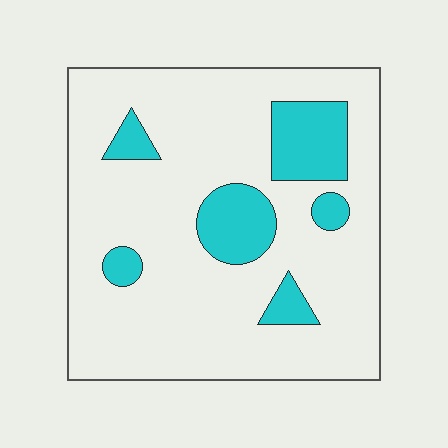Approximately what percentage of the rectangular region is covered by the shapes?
Approximately 20%.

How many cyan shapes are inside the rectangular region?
6.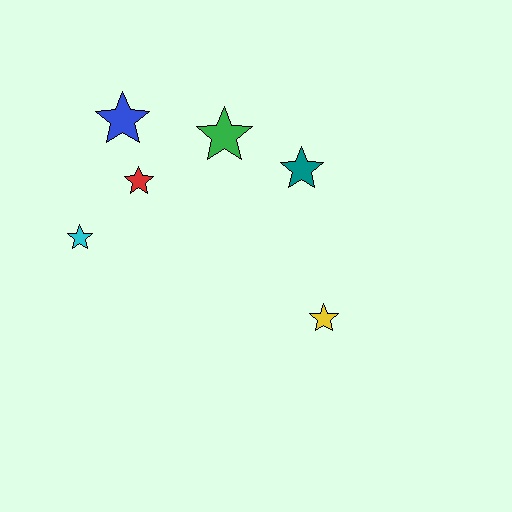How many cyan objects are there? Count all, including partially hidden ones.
There is 1 cyan object.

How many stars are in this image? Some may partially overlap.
There are 6 stars.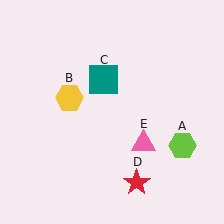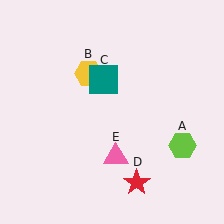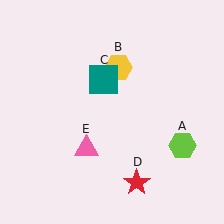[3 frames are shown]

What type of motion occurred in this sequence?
The yellow hexagon (object B), pink triangle (object E) rotated clockwise around the center of the scene.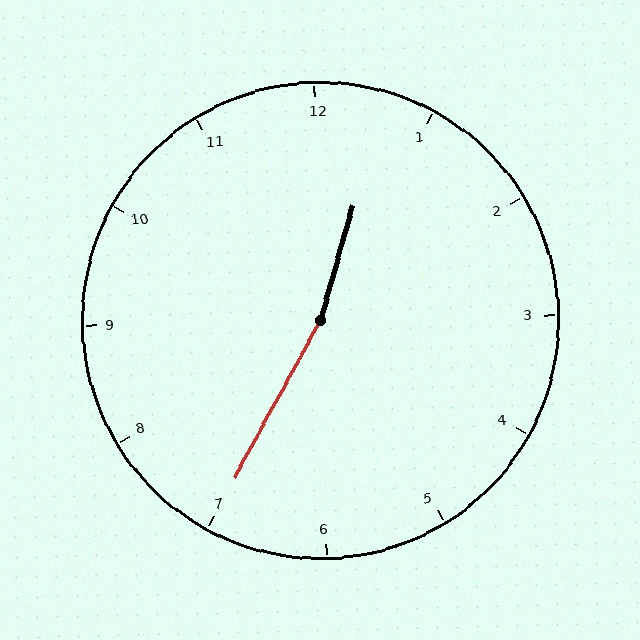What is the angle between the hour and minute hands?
Approximately 168 degrees.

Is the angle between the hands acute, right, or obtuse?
It is obtuse.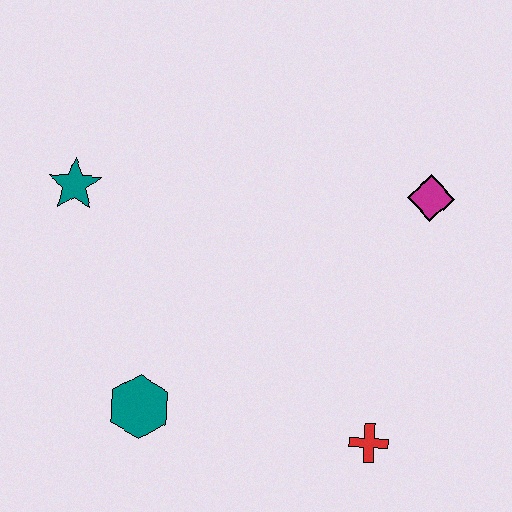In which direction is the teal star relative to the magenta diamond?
The teal star is to the left of the magenta diamond.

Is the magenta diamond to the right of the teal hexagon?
Yes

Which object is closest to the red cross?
The teal hexagon is closest to the red cross.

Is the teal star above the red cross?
Yes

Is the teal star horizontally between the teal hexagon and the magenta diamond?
No